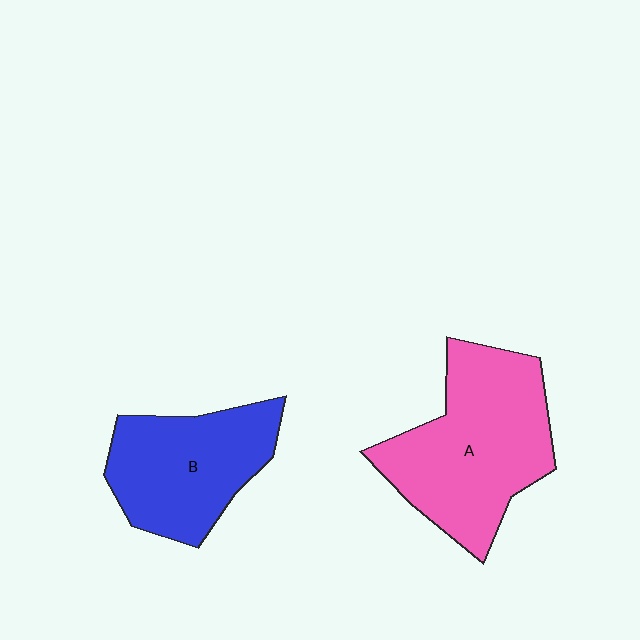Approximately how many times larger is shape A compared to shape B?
Approximately 1.3 times.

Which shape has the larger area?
Shape A (pink).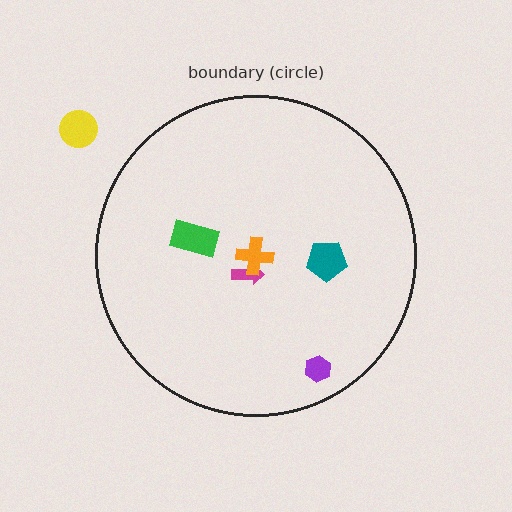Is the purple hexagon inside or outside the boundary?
Inside.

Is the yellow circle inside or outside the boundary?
Outside.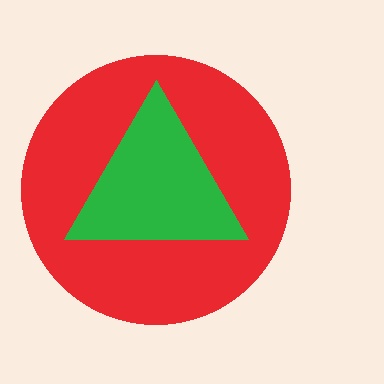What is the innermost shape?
The green triangle.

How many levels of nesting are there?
2.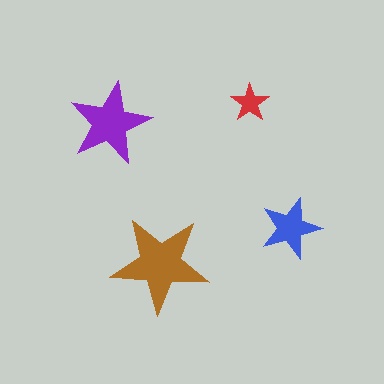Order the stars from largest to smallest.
the brown one, the purple one, the blue one, the red one.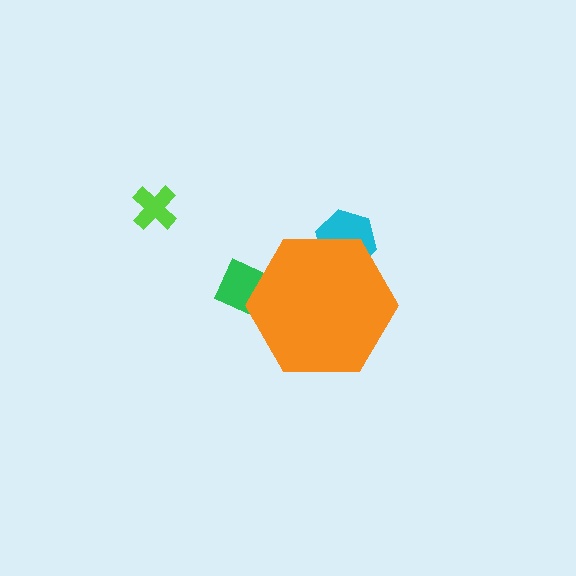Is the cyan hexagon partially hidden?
Yes, the cyan hexagon is partially hidden behind the orange hexagon.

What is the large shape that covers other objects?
An orange hexagon.